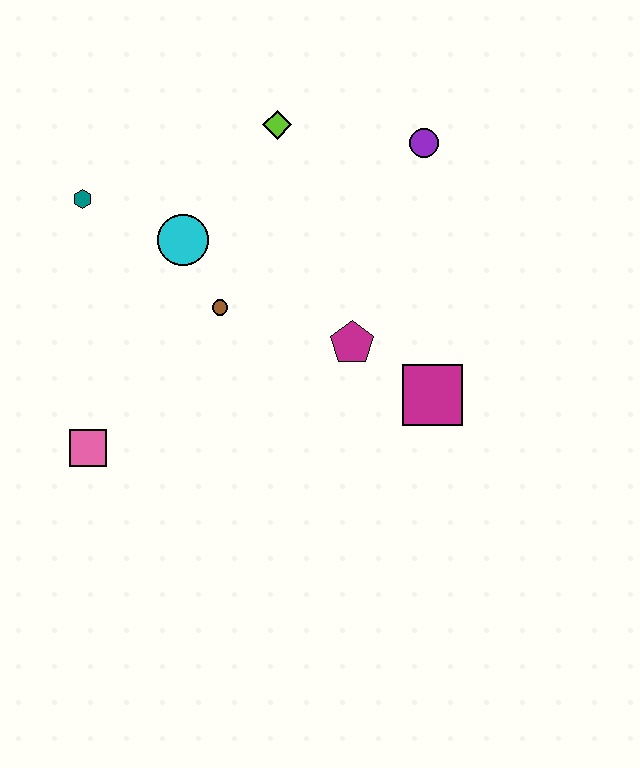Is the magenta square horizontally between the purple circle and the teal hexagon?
No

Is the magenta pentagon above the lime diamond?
No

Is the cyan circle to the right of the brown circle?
No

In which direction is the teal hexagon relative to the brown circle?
The teal hexagon is to the left of the brown circle.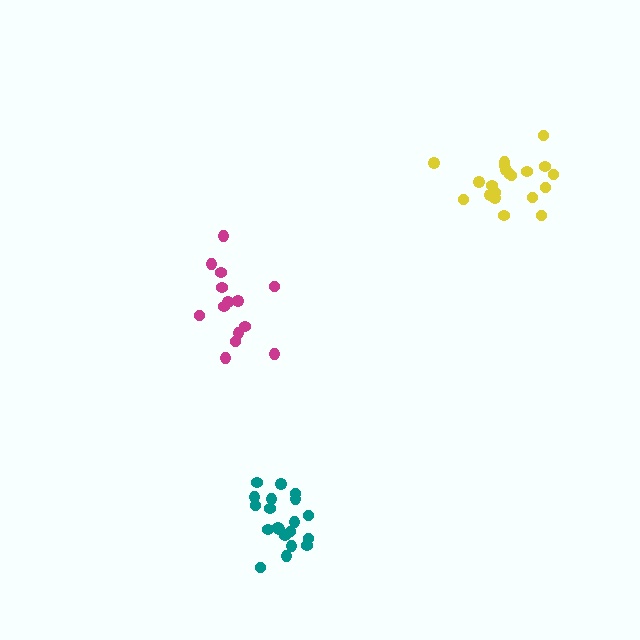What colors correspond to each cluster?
The clusters are colored: yellow, magenta, teal.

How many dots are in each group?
Group 1: 20 dots, Group 2: 14 dots, Group 3: 20 dots (54 total).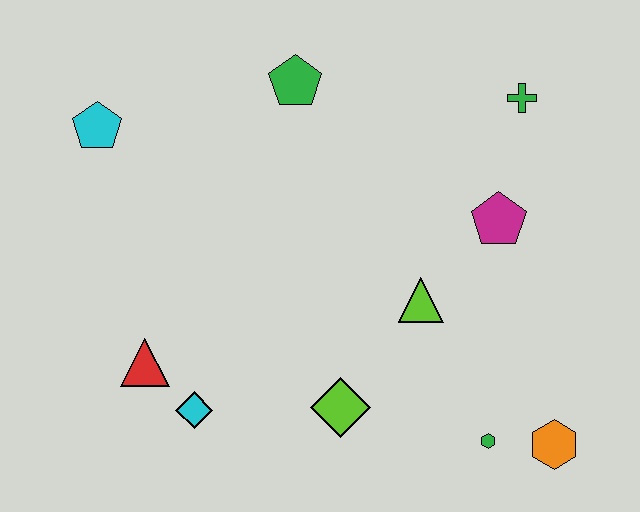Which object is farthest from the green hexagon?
The cyan pentagon is farthest from the green hexagon.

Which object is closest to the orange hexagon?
The green hexagon is closest to the orange hexagon.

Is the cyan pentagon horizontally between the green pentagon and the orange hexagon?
No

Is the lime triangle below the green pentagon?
Yes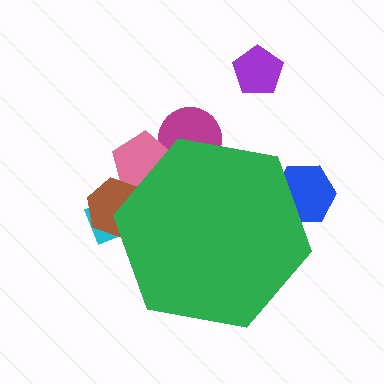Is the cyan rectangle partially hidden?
Yes, the cyan rectangle is partially hidden behind the green hexagon.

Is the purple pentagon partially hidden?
No, the purple pentagon is fully visible.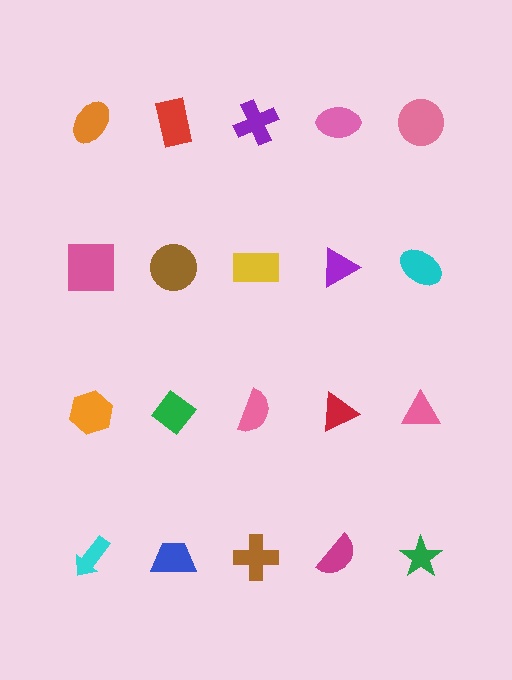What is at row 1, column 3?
A purple cross.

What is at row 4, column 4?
A magenta semicircle.